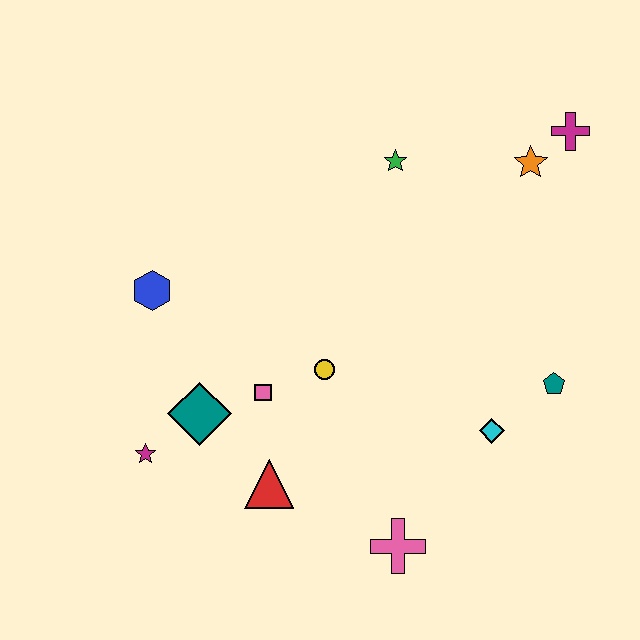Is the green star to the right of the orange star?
No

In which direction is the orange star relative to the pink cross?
The orange star is above the pink cross.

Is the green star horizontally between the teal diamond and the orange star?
Yes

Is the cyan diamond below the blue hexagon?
Yes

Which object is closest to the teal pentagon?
The cyan diamond is closest to the teal pentagon.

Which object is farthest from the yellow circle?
The magenta cross is farthest from the yellow circle.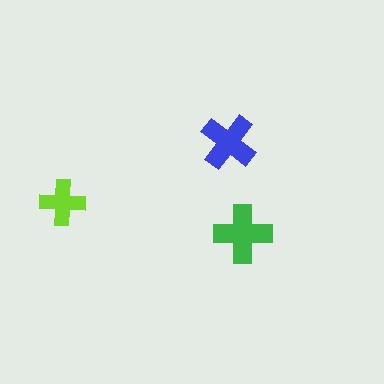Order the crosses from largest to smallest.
the green one, the blue one, the lime one.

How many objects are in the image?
There are 3 objects in the image.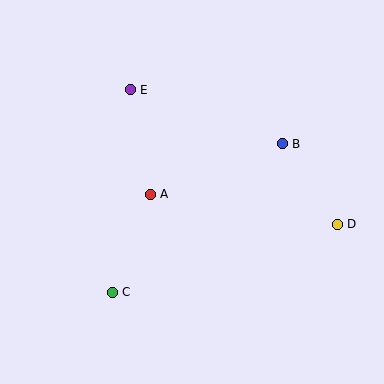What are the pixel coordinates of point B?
Point B is at (282, 144).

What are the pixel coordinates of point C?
Point C is at (112, 292).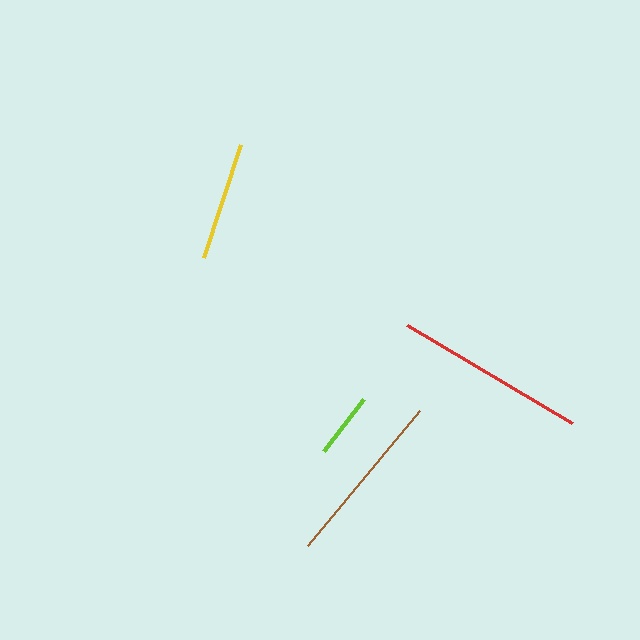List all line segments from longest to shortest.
From longest to shortest: red, brown, yellow, lime.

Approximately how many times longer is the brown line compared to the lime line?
The brown line is approximately 2.7 times the length of the lime line.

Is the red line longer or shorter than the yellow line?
The red line is longer than the yellow line.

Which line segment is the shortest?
The lime line is the shortest at approximately 65 pixels.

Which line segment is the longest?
The red line is the longest at approximately 192 pixels.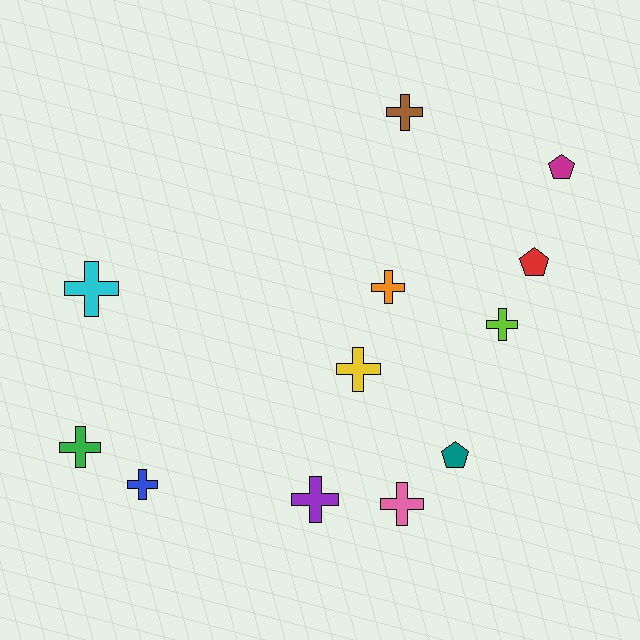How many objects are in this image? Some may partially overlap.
There are 12 objects.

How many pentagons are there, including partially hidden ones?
There are 3 pentagons.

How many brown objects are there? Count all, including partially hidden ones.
There is 1 brown object.